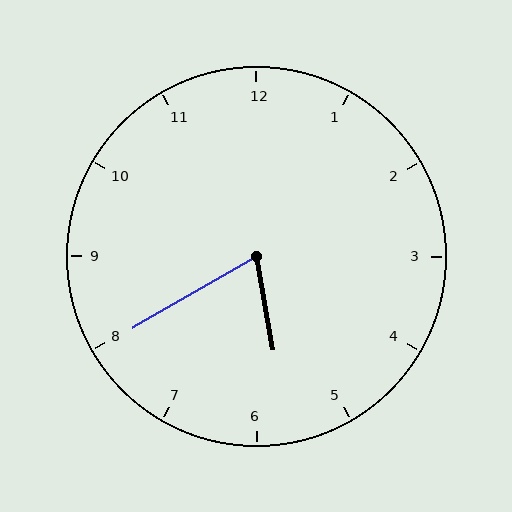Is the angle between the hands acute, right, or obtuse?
It is acute.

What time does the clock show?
5:40.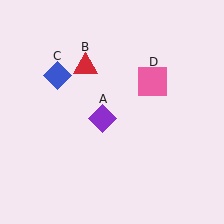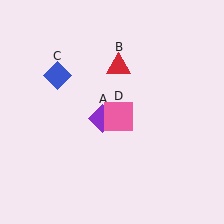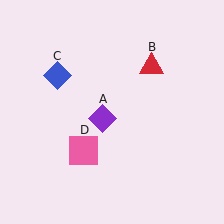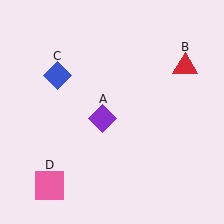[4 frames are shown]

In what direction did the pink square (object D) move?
The pink square (object D) moved down and to the left.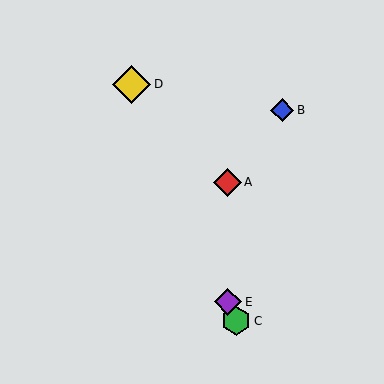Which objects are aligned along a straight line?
Objects C, D, E are aligned along a straight line.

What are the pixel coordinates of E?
Object E is at (228, 302).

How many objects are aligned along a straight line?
3 objects (C, D, E) are aligned along a straight line.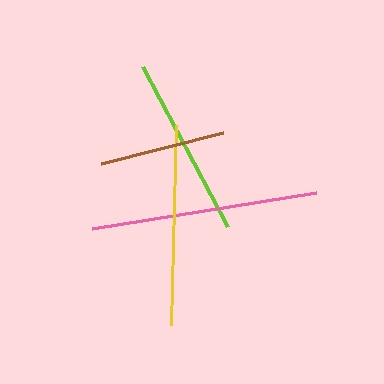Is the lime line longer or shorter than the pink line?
The pink line is longer than the lime line.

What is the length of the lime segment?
The lime segment is approximately 182 pixels long.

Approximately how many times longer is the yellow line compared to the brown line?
The yellow line is approximately 1.6 times the length of the brown line.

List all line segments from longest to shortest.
From longest to shortest: pink, yellow, lime, brown.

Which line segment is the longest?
The pink line is the longest at approximately 227 pixels.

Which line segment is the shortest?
The brown line is the shortest at approximately 125 pixels.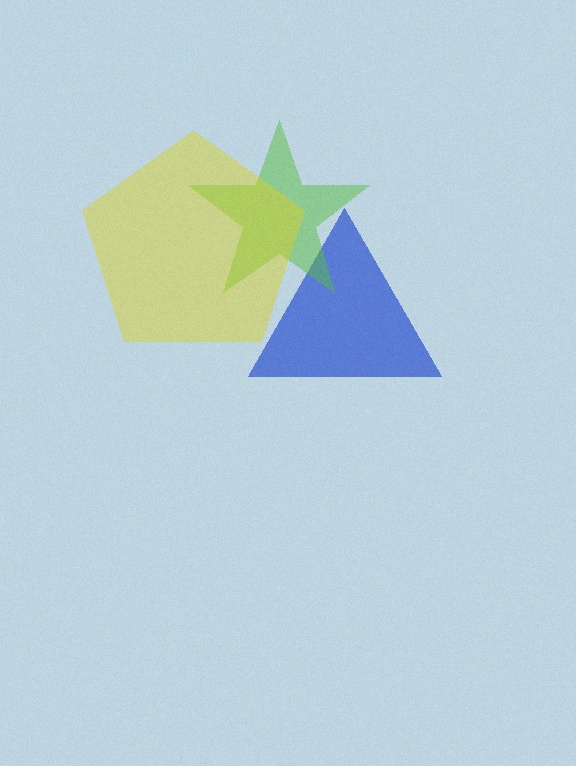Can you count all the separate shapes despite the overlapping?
Yes, there are 3 separate shapes.